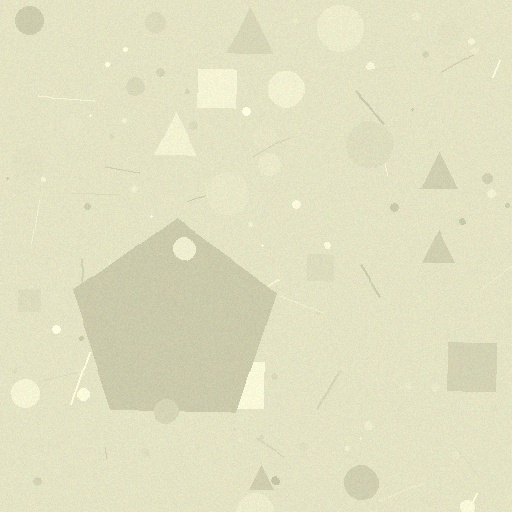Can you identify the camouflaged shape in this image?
The camouflaged shape is a pentagon.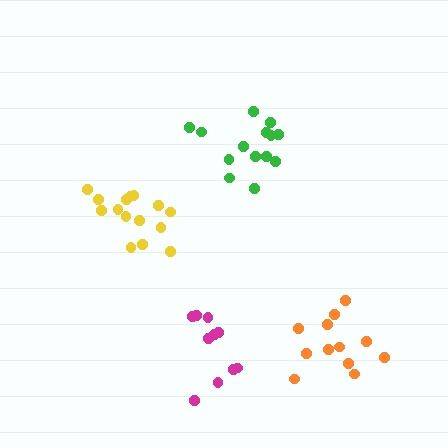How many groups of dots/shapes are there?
There are 4 groups.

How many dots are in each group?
Group 1: 14 dots, Group 2: 15 dots, Group 3: 12 dots, Group 4: 10 dots (51 total).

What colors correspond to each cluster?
The clusters are colored: green, yellow, orange, magenta.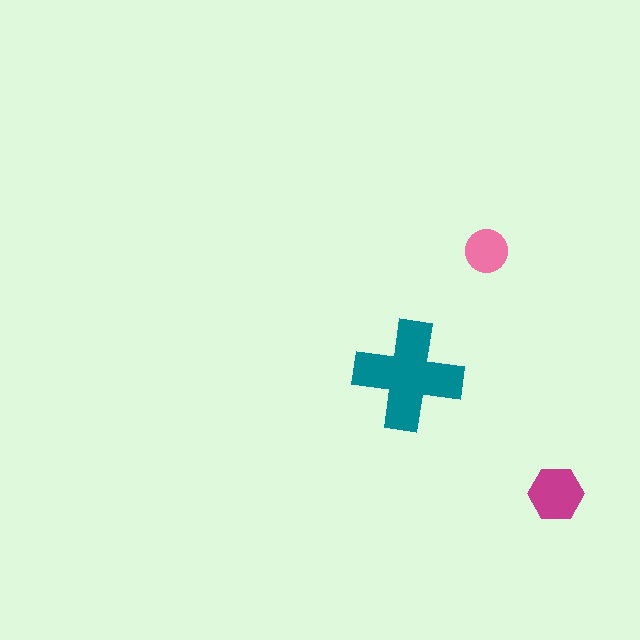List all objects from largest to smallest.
The teal cross, the magenta hexagon, the pink circle.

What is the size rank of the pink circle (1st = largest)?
3rd.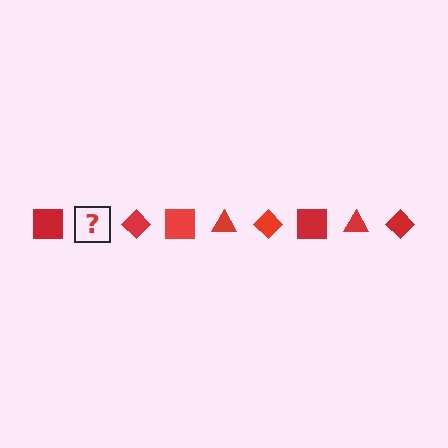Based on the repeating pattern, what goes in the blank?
The blank should be a red triangle.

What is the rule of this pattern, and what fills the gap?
The rule is that the pattern cycles through square, triangle, diamond shapes in red. The gap should be filled with a red triangle.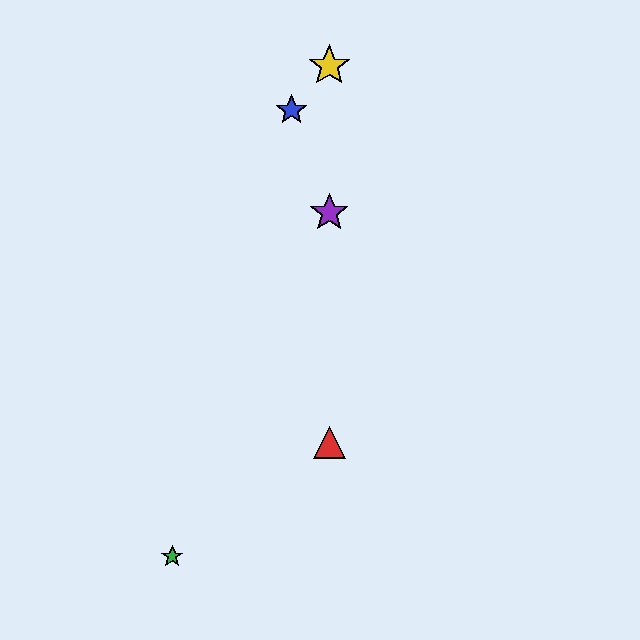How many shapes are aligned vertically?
3 shapes (the red triangle, the yellow star, the purple star) are aligned vertically.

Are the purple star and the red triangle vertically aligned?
Yes, both are at x≈329.